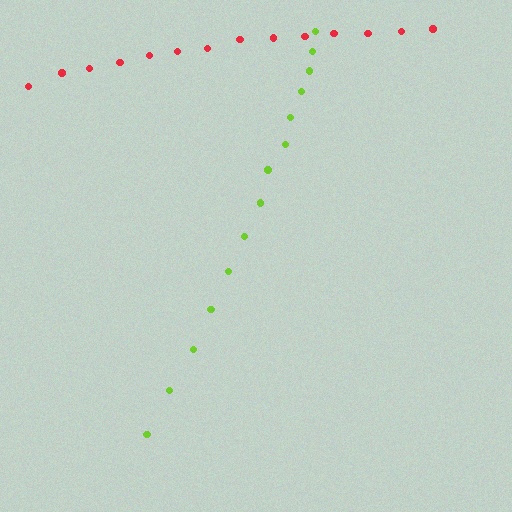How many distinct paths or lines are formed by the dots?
There are 2 distinct paths.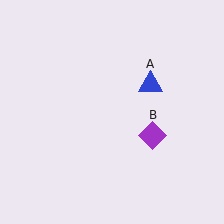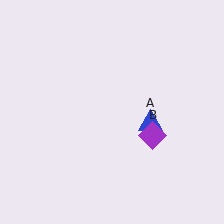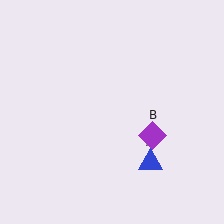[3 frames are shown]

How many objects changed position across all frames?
1 object changed position: blue triangle (object A).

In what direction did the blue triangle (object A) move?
The blue triangle (object A) moved down.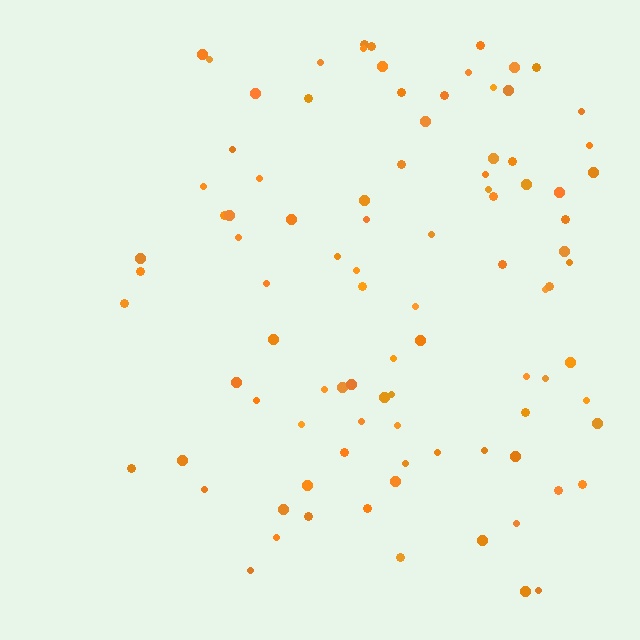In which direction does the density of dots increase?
From left to right, with the right side densest.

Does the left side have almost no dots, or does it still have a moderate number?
Still a moderate number, just noticeably fewer than the right.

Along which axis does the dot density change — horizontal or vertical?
Horizontal.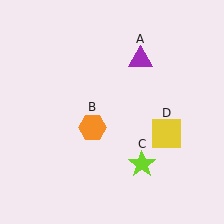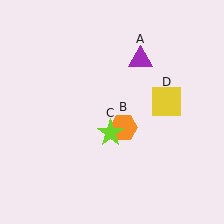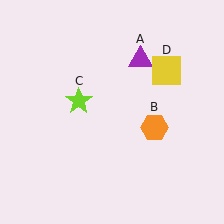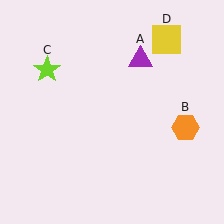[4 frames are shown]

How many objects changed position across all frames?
3 objects changed position: orange hexagon (object B), lime star (object C), yellow square (object D).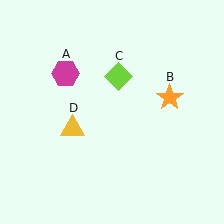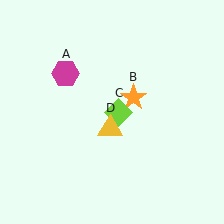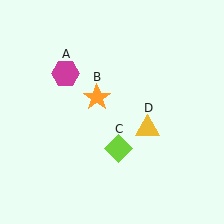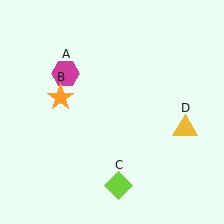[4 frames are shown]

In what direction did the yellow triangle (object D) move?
The yellow triangle (object D) moved right.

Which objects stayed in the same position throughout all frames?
Magenta hexagon (object A) remained stationary.